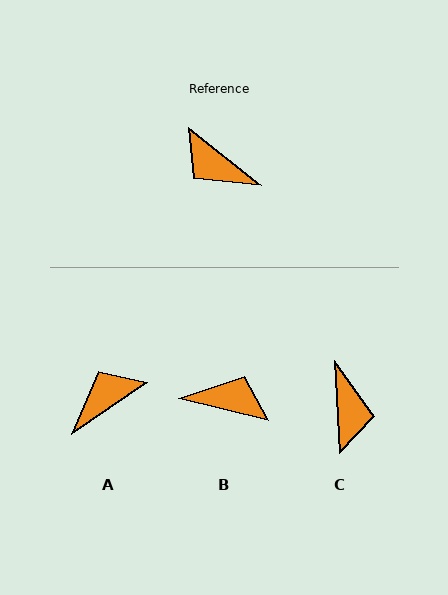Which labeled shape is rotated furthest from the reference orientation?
B, about 156 degrees away.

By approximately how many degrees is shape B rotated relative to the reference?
Approximately 156 degrees clockwise.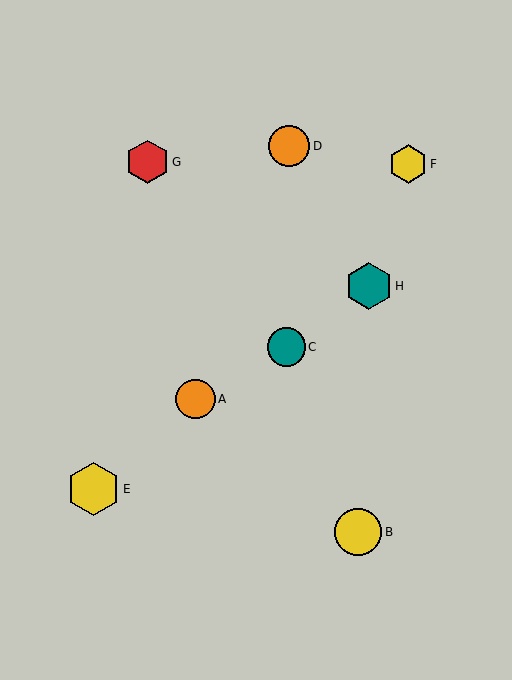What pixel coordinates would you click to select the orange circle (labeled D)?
Click at (289, 146) to select the orange circle D.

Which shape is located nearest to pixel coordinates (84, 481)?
The yellow hexagon (labeled E) at (93, 489) is nearest to that location.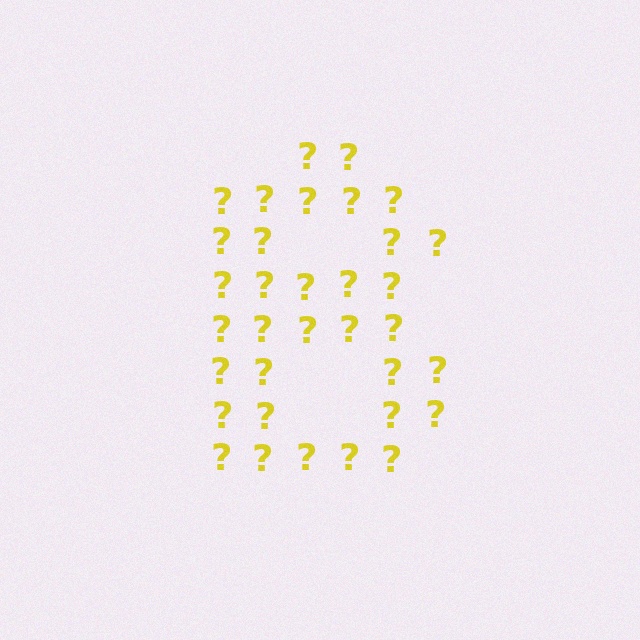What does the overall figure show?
The overall figure shows the digit 8.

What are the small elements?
The small elements are question marks.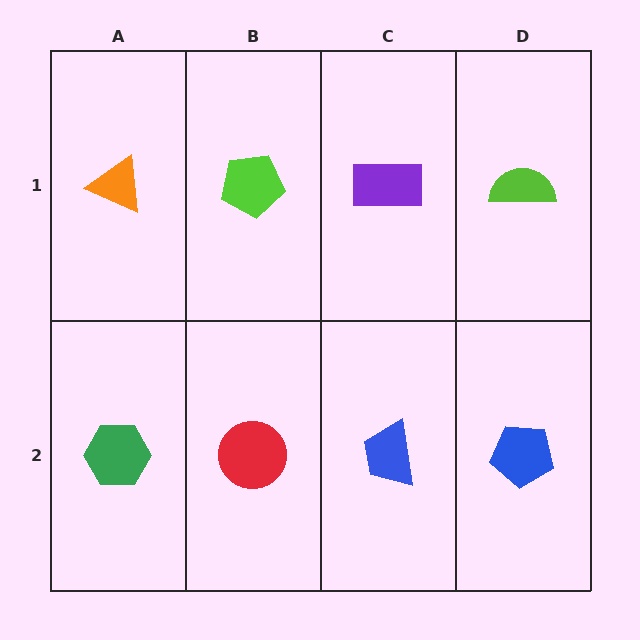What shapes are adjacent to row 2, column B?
A lime pentagon (row 1, column B), a green hexagon (row 2, column A), a blue trapezoid (row 2, column C).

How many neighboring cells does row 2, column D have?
2.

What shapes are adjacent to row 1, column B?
A red circle (row 2, column B), an orange triangle (row 1, column A), a purple rectangle (row 1, column C).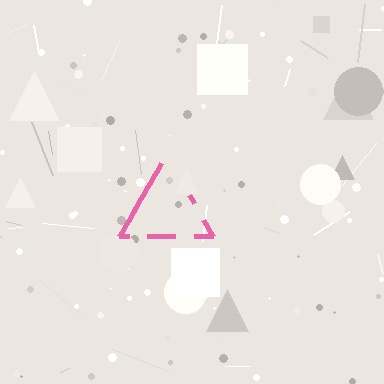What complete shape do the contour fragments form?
The contour fragments form a triangle.